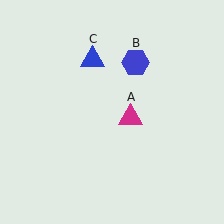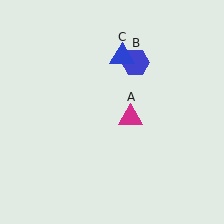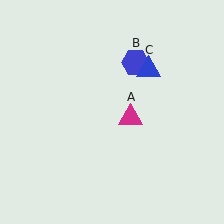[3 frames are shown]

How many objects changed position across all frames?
1 object changed position: blue triangle (object C).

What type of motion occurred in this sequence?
The blue triangle (object C) rotated clockwise around the center of the scene.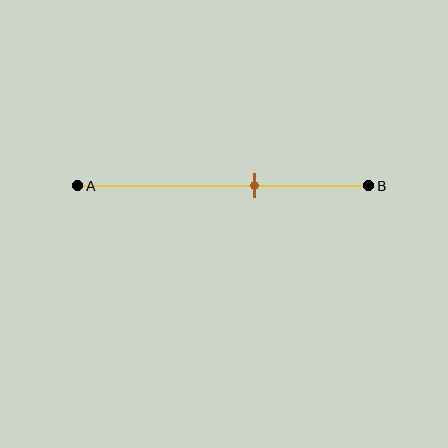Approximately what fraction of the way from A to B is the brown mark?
The brown mark is approximately 60% of the way from A to B.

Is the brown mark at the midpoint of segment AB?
No, the mark is at about 60% from A, not at the 50% midpoint.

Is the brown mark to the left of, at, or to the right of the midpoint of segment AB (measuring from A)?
The brown mark is to the right of the midpoint of segment AB.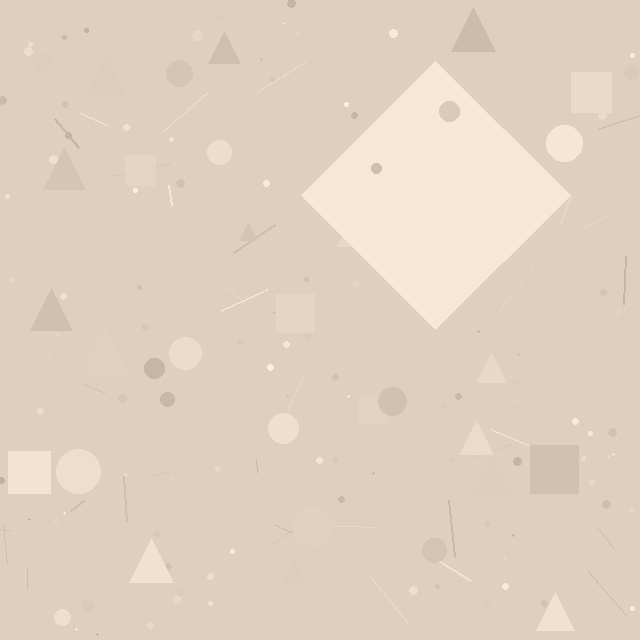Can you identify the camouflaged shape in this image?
The camouflaged shape is a diamond.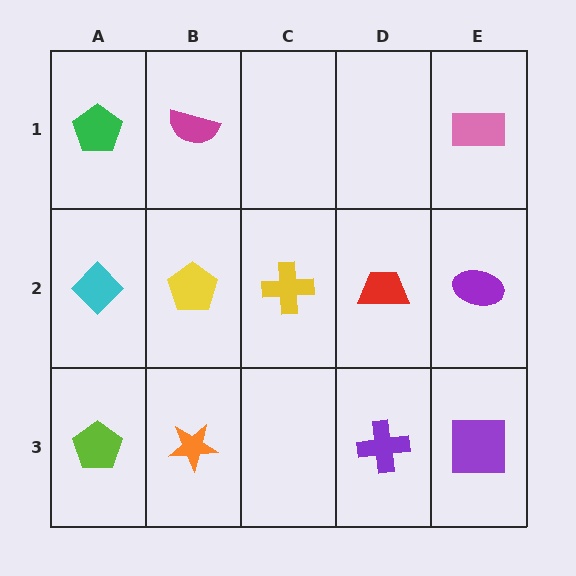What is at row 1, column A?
A green pentagon.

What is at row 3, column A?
A lime pentagon.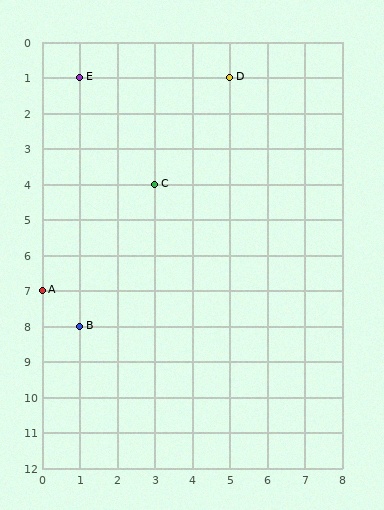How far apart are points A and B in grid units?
Points A and B are 1 column and 1 row apart (about 1.4 grid units diagonally).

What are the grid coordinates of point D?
Point D is at grid coordinates (5, 1).